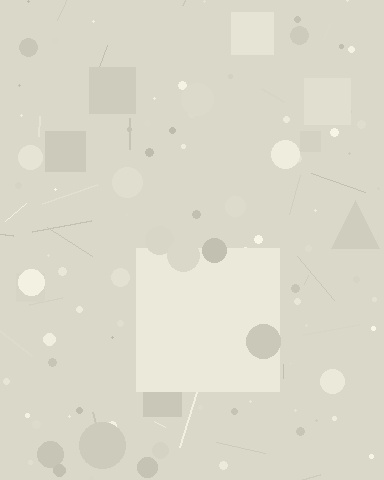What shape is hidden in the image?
A square is hidden in the image.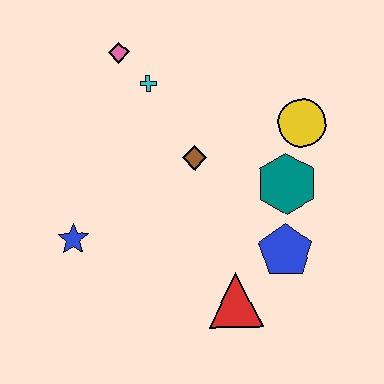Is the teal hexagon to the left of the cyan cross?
No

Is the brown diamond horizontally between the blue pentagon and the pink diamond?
Yes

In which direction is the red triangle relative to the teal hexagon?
The red triangle is below the teal hexagon.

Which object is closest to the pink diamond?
The cyan cross is closest to the pink diamond.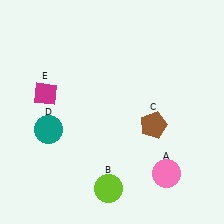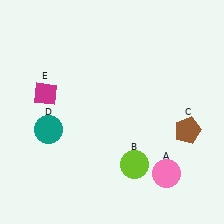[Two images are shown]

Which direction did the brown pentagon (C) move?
The brown pentagon (C) moved right.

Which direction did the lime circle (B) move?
The lime circle (B) moved right.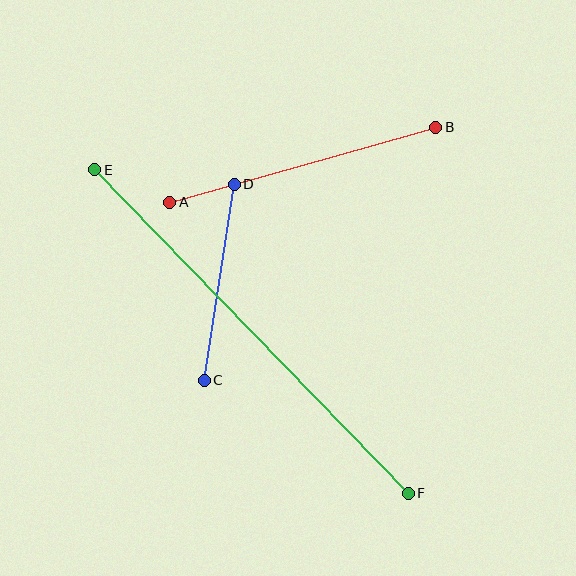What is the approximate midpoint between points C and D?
The midpoint is at approximately (219, 282) pixels.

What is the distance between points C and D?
The distance is approximately 198 pixels.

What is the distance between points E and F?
The distance is approximately 450 pixels.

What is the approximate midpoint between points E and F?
The midpoint is at approximately (251, 331) pixels.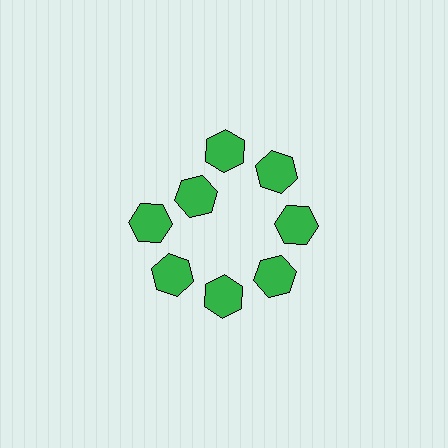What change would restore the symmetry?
The symmetry would be restored by moving it outward, back onto the ring so that all 8 hexagons sit at equal angles and equal distance from the center.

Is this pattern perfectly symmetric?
No. The 8 green hexagons are arranged in a ring, but one element near the 10 o'clock position is pulled inward toward the center, breaking the 8-fold rotational symmetry.